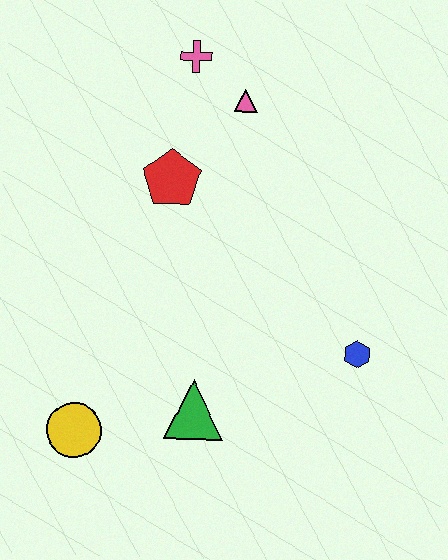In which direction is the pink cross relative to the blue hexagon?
The pink cross is above the blue hexagon.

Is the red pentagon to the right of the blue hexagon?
No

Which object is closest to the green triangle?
The yellow circle is closest to the green triangle.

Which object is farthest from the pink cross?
The yellow circle is farthest from the pink cross.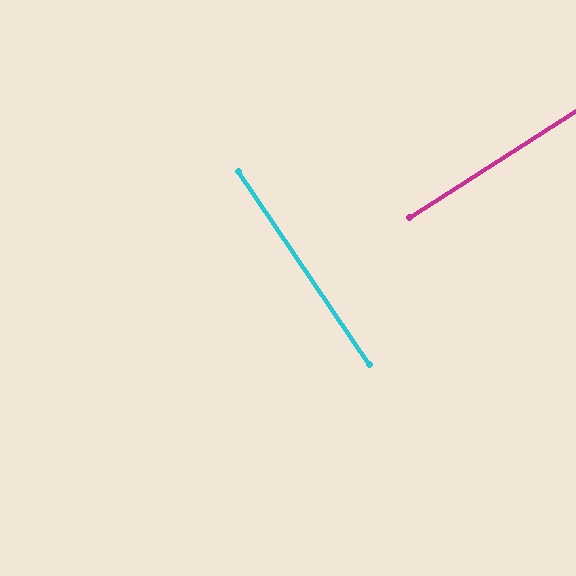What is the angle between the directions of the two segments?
Approximately 88 degrees.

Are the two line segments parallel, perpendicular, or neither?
Perpendicular — they meet at approximately 88°.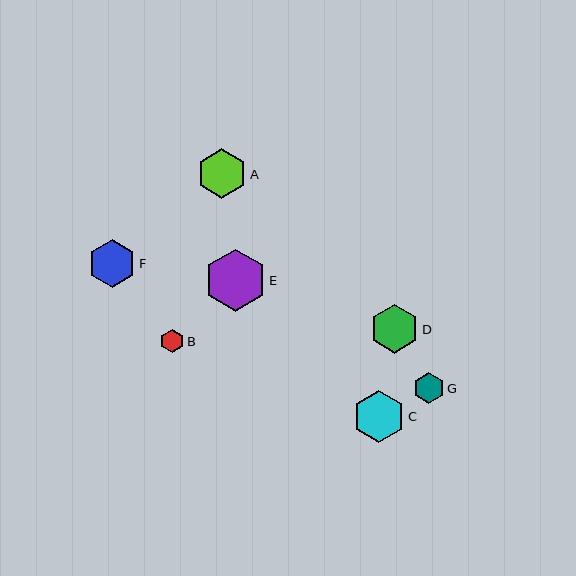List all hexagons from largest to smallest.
From largest to smallest: E, C, A, D, F, G, B.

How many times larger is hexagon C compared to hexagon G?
Hexagon C is approximately 1.7 times the size of hexagon G.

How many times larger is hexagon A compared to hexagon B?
Hexagon A is approximately 2.1 times the size of hexagon B.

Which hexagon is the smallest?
Hexagon B is the smallest with a size of approximately 23 pixels.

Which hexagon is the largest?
Hexagon E is the largest with a size of approximately 62 pixels.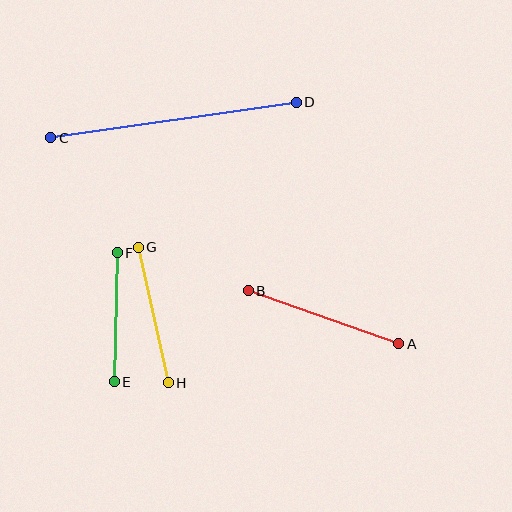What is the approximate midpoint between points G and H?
The midpoint is at approximately (153, 315) pixels.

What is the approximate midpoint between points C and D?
The midpoint is at approximately (174, 120) pixels.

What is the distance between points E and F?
The distance is approximately 129 pixels.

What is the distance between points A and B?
The distance is approximately 160 pixels.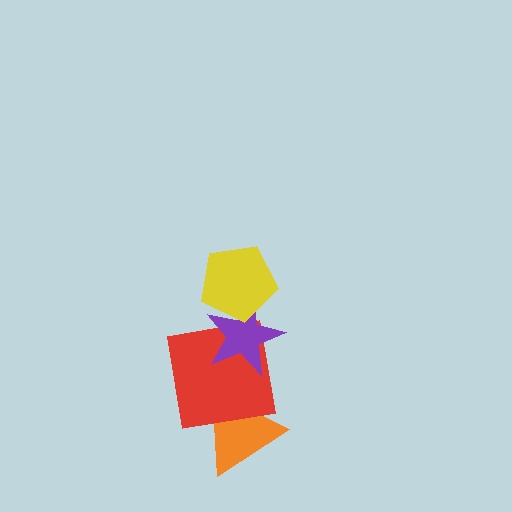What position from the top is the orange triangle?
The orange triangle is 4th from the top.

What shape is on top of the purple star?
The yellow pentagon is on top of the purple star.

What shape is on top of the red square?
The purple star is on top of the red square.